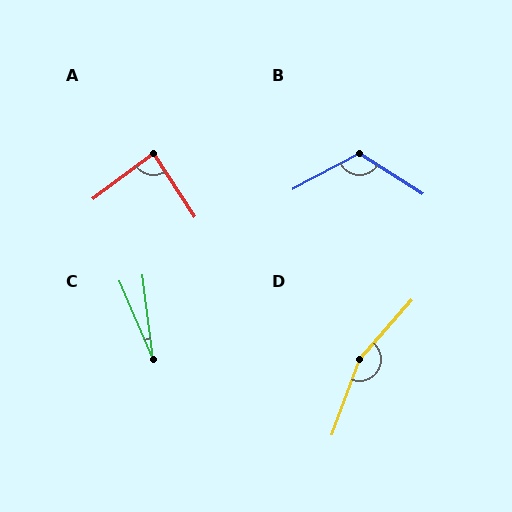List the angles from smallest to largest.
C (16°), A (86°), B (120°), D (159°).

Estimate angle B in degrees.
Approximately 120 degrees.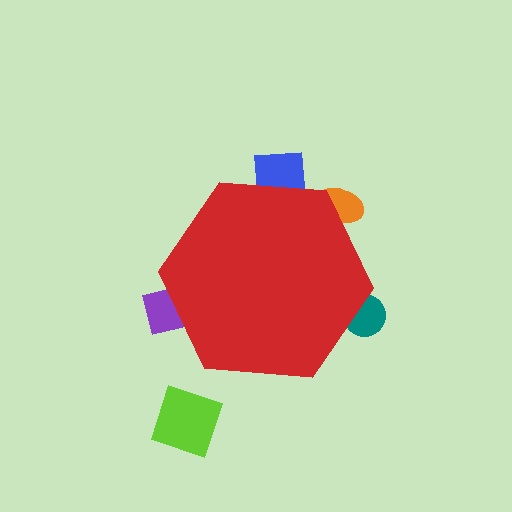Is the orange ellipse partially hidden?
Yes, the orange ellipse is partially hidden behind the red hexagon.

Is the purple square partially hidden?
Yes, the purple square is partially hidden behind the red hexagon.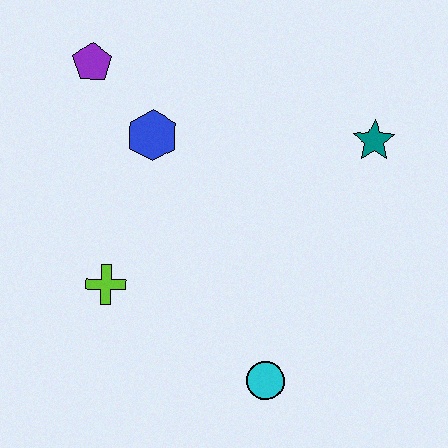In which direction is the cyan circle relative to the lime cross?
The cyan circle is to the right of the lime cross.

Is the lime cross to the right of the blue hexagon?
No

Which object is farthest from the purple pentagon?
The cyan circle is farthest from the purple pentagon.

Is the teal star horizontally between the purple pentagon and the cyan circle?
No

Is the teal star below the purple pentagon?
Yes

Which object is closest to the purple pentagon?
The blue hexagon is closest to the purple pentagon.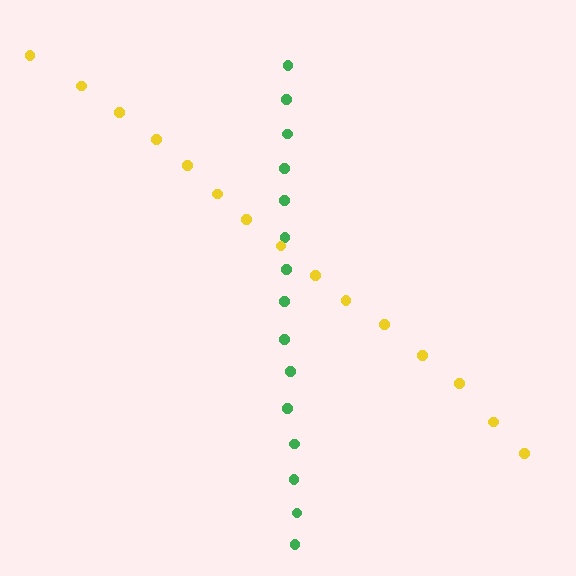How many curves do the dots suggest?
There are 2 distinct paths.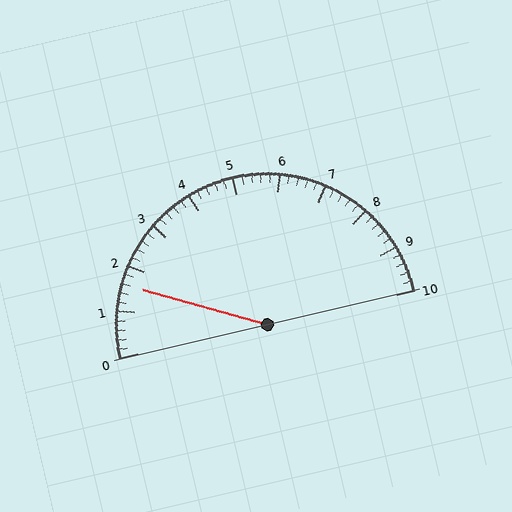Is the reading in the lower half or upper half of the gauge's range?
The reading is in the lower half of the range (0 to 10).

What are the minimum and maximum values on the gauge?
The gauge ranges from 0 to 10.